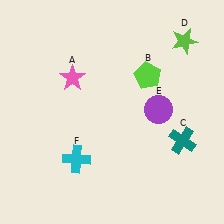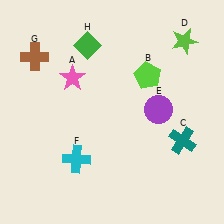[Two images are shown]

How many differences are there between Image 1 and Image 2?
There are 2 differences between the two images.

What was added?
A brown cross (G), a green diamond (H) were added in Image 2.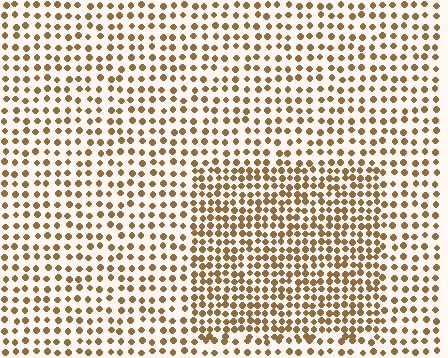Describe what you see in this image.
The image contains small brown elements arranged at two different densities. A rectangle-shaped region is visible where the elements are more densely packed than the surrounding area.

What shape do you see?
I see a rectangle.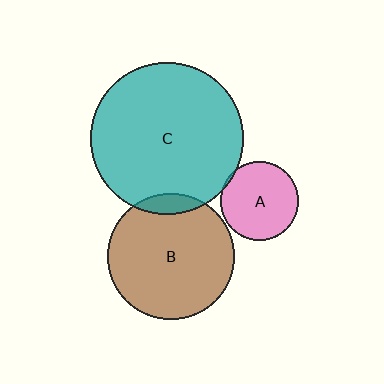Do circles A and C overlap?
Yes.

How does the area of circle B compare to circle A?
Approximately 2.6 times.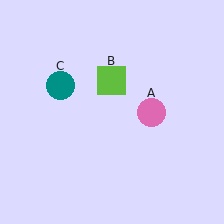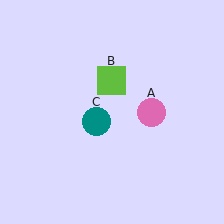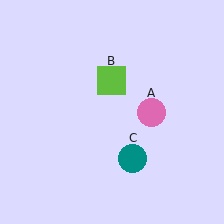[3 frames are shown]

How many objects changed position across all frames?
1 object changed position: teal circle (object C).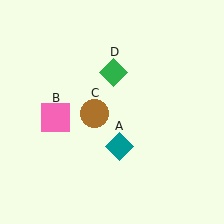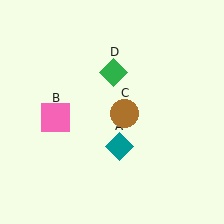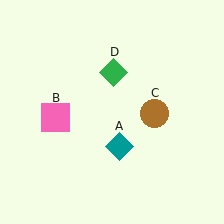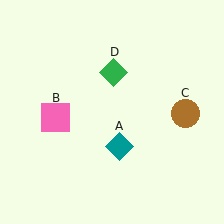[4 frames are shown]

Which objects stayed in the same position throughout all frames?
Teal diamond (object A) and pink square (object B) and green diamond (object D) remained stationary.